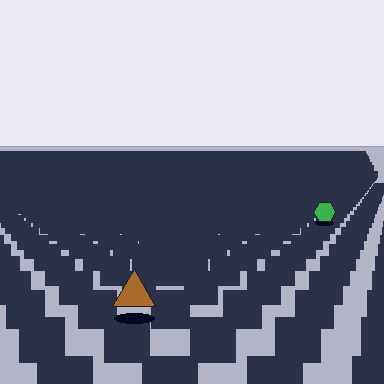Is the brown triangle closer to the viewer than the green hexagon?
Yes. The brown triangle is closer — you can tell from the texture gradient: the ground texture is coarser near it.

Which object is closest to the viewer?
The brown triangle is closest. The texture marks near it are larger and more spread out.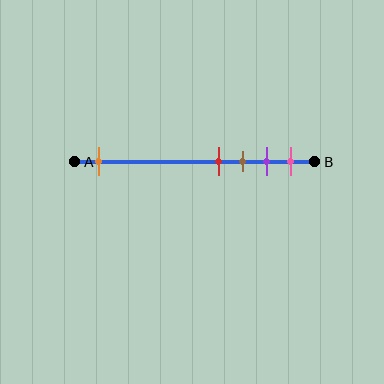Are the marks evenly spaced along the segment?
No, the marks are not evenly spaced.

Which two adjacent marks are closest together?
The red and brown marks are the closest adjacent pair.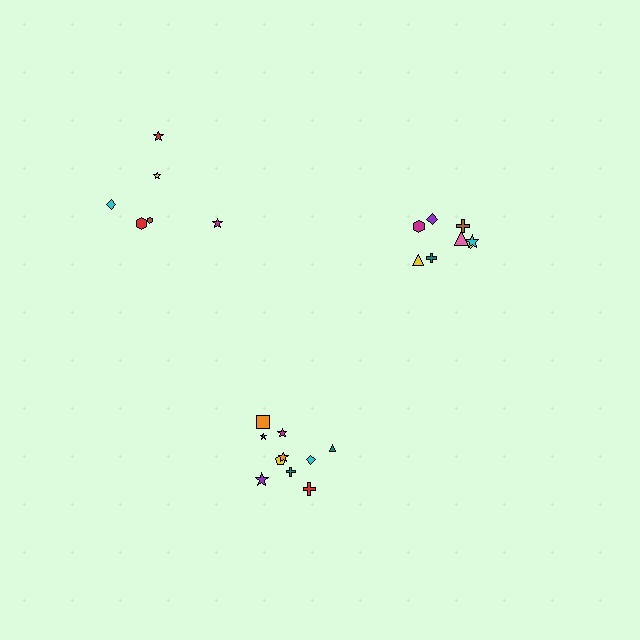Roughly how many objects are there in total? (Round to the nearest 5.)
Roughly 25 objects in total.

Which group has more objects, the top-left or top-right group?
The top-right group.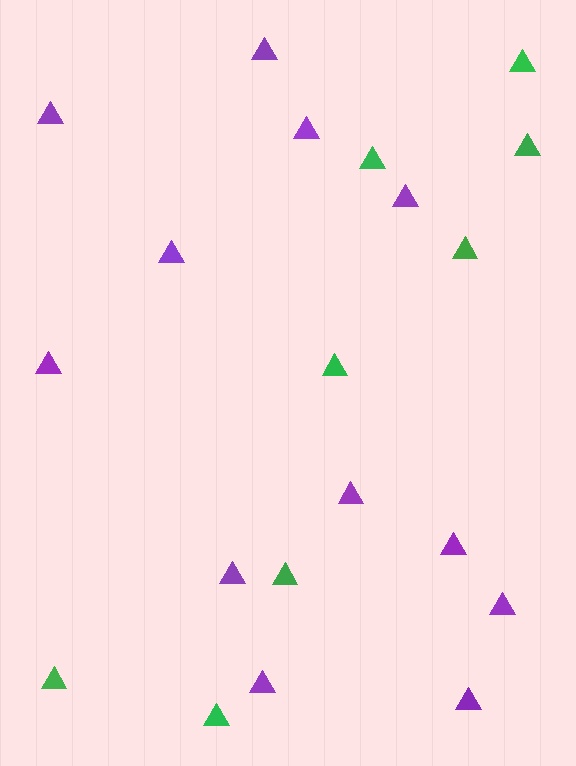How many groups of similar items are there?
There are 2 groups: one group of purple triangles (12) and one group of green triangles (8).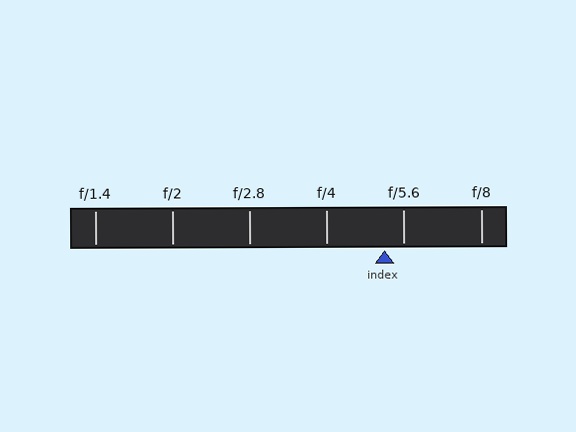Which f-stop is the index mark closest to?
The index mark is closest to f/5.6.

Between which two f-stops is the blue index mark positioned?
The index mark is between f/4 and f/5.6.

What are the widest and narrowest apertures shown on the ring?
The widest aperture shown is f/1.4 and the narrowest is f/8.